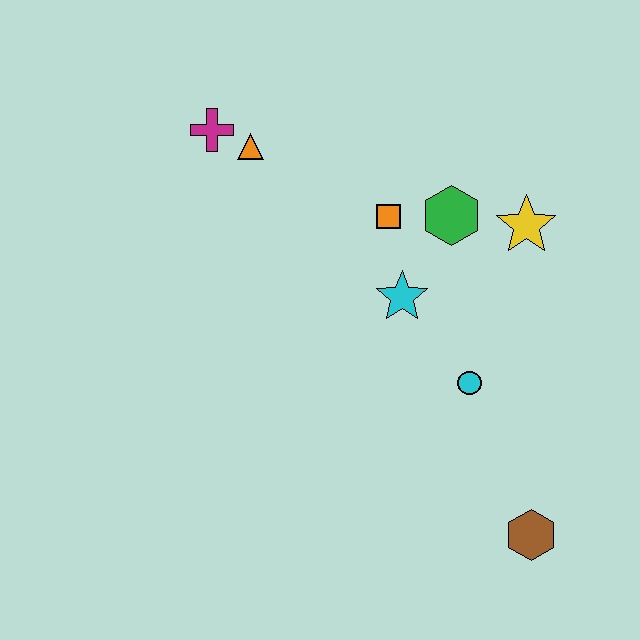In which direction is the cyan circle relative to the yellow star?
The cyan circle is below the yellow star.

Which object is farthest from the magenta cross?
The brown hexagon is farthest from the magenta cross.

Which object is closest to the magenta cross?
The orange triangle is closest to the magenta cross.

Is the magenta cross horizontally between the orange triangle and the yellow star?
No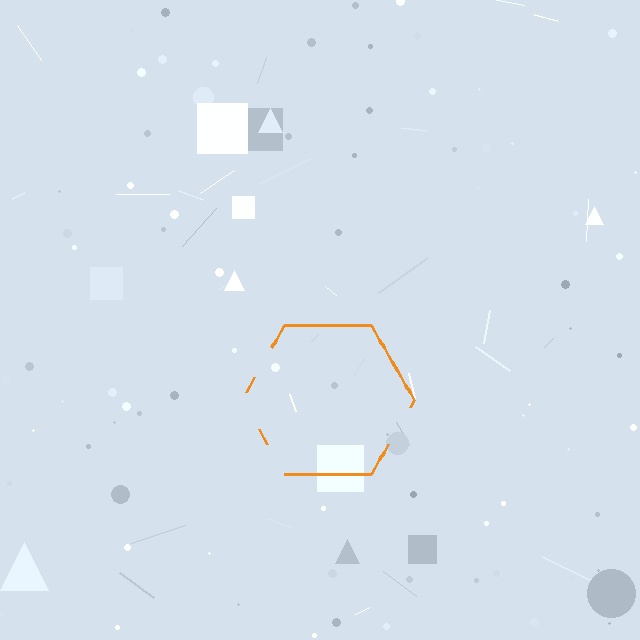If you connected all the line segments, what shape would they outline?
They would outline a hexagon.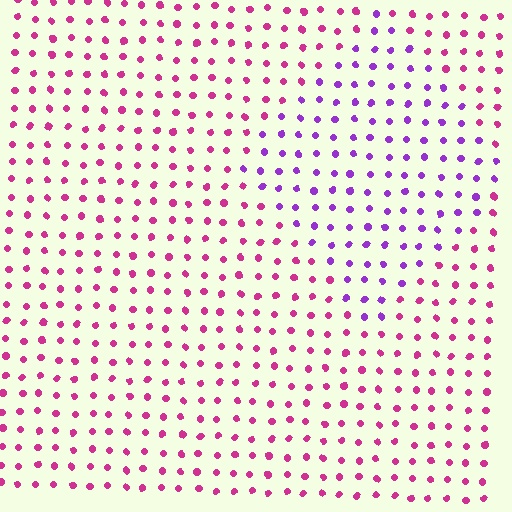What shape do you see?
I see a diamond.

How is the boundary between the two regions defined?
The boundary is defined purely by a slight shift in hue (about 44 degrees). Spacing, size, and orientation are identical on both sides.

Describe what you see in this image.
The image is filled with small magenta elements in a uniform arrangement. A diamond-shaped region is visible where the elements are tinted to a slightly different hue, forming a subtle color boundary.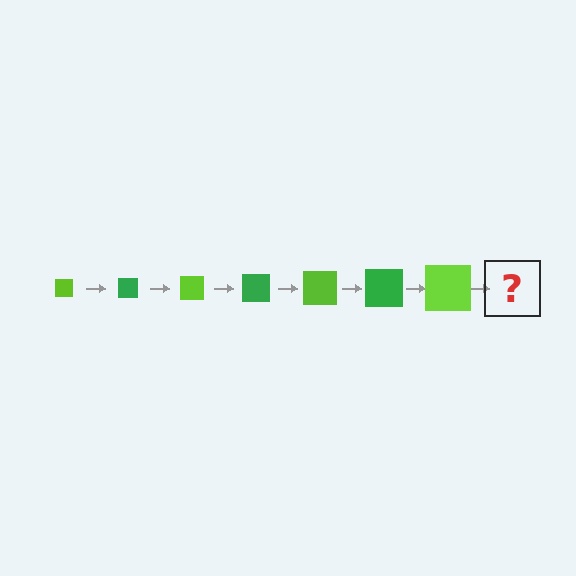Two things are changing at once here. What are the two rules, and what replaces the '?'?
The two rules are that the square grows larger each step and the color cycles through lime and green. The '?' should be a green square, larger than the previous one.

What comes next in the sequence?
The next element should be a green square, larger than the previous one.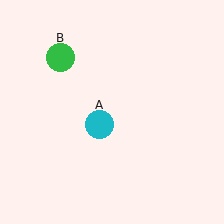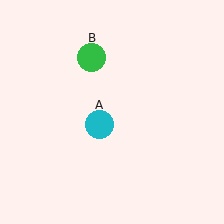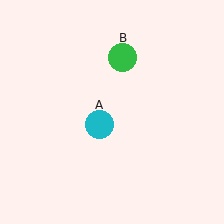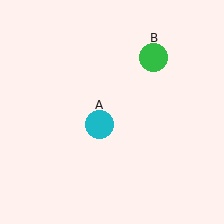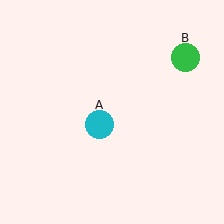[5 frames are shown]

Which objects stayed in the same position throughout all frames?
Cyan circle (object A) remained stationary.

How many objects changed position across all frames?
1 object changed position: green circle (object B).